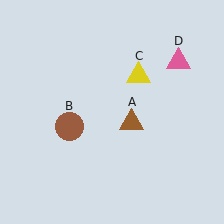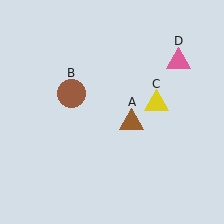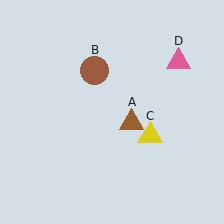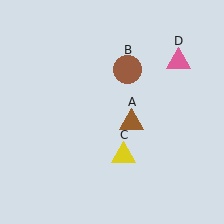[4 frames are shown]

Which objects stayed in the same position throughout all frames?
Brown triangle (object A) and pink triangle (object D) remained stationary.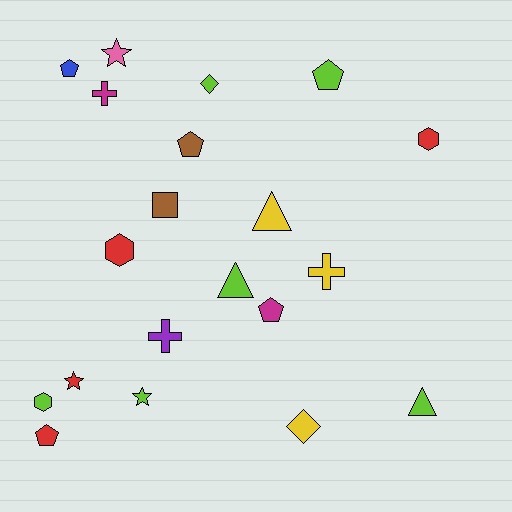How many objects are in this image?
There are 20 objects.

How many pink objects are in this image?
There is 1 pink object.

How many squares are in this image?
There is 1 square.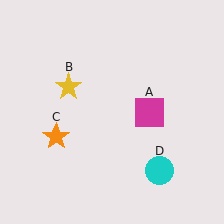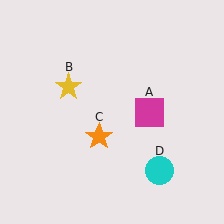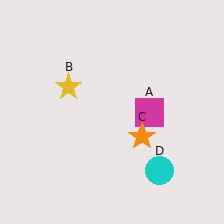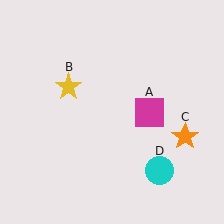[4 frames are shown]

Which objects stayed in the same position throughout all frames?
Magenta square (object A) and yellow star (object B) and cyan circle (object D) remained stationary.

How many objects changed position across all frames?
1 object changed position: orange star (object C).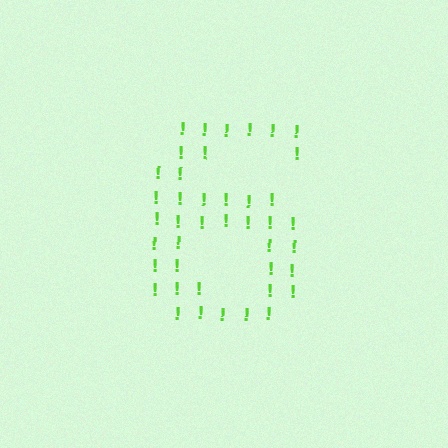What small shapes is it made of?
It is made of small exclamation marks.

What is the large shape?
The large shape is the digit 6.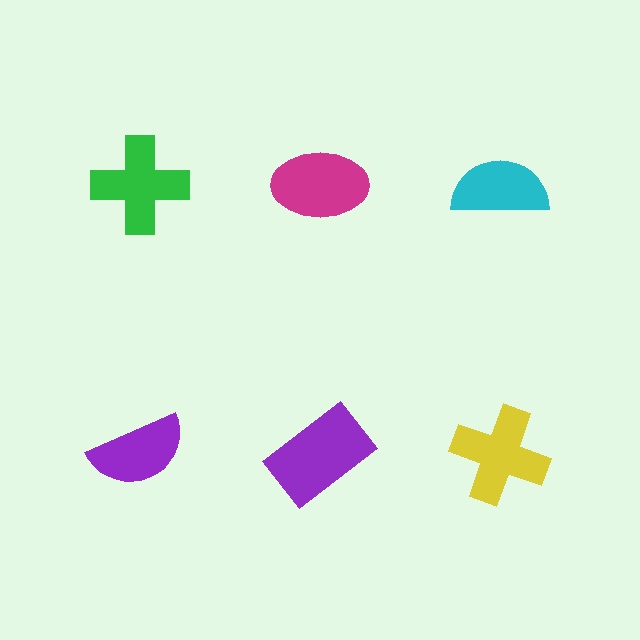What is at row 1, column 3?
A cyan semicircle.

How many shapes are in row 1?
3 shapes.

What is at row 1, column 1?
A green cross.